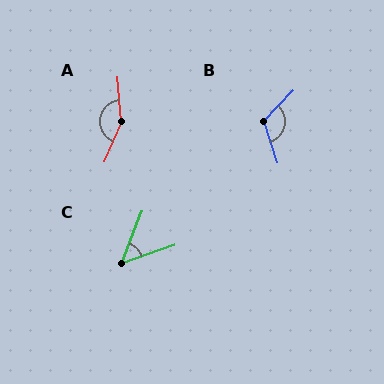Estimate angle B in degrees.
Approximately 118 degrees.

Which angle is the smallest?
C, at approximately 49 degrees.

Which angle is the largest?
A, at approximately 151 degrees.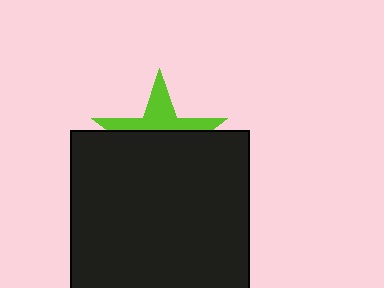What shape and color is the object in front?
The object in front is a black rectangle.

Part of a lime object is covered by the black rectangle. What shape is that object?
It is a star.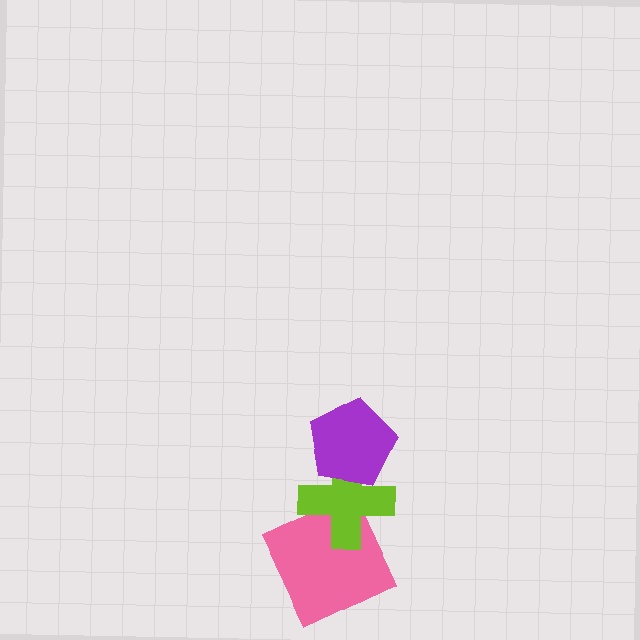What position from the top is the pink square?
The pink square is 3rd from the top.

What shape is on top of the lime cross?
The purple pentagon is on top of the lime cross.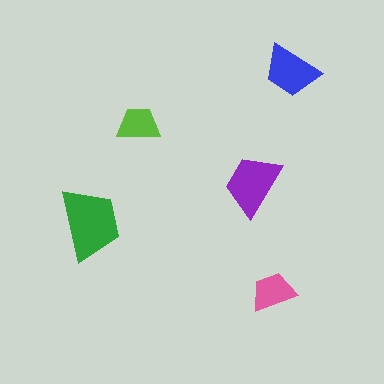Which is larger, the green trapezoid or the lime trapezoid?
The green one.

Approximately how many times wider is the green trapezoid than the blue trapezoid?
About 1.5 times wider.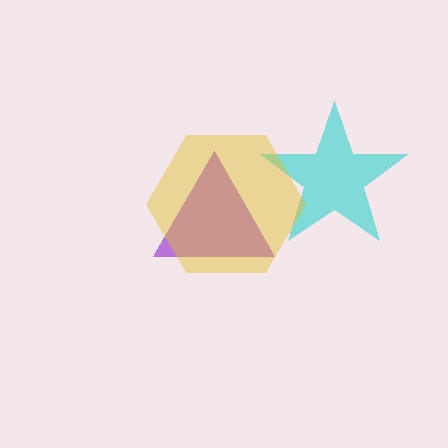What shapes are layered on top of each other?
The layered shapes are: a purple triangle, a cyan star, a yellow hexagon.